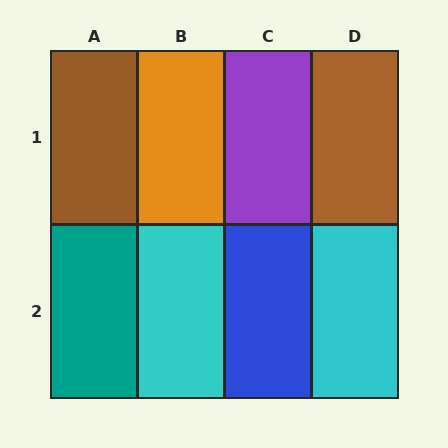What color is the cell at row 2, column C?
Blue.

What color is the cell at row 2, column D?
Cyan.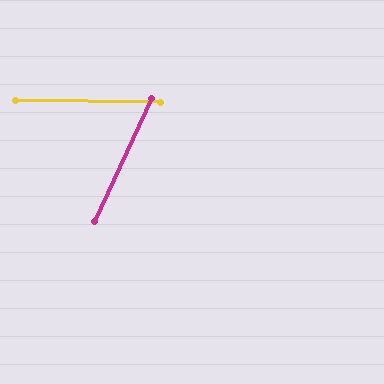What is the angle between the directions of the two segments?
Approximately 66 degrees.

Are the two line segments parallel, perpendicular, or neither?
Neither parallel nor perpendicular — they differ by about 66°.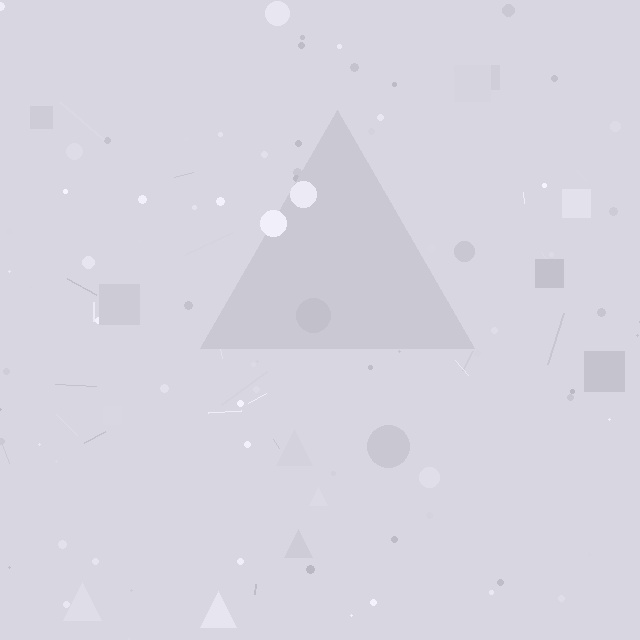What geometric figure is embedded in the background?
A triangle is embedded in the background.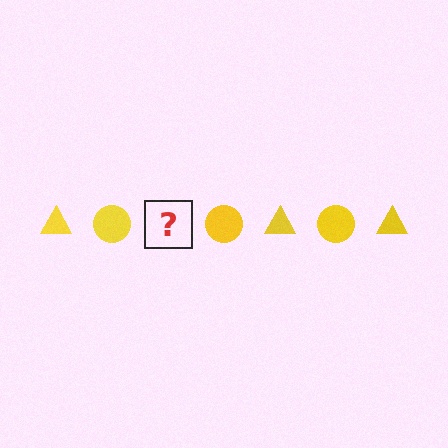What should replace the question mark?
The question mark should be replaced with a yellow triangle.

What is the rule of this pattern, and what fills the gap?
The rule is that the pattern cycles through triangle, circle shapes in yellow. The gap should be filled with a yellow triangle.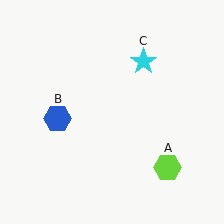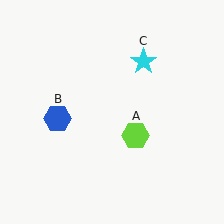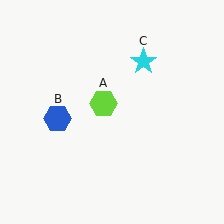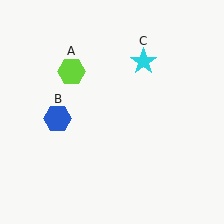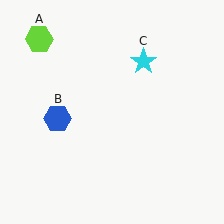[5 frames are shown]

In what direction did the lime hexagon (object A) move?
The lime hexagon (object A) moved up and to the left.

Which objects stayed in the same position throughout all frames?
Blue hexagon (object B) and cyan star (object C) remained stationary.